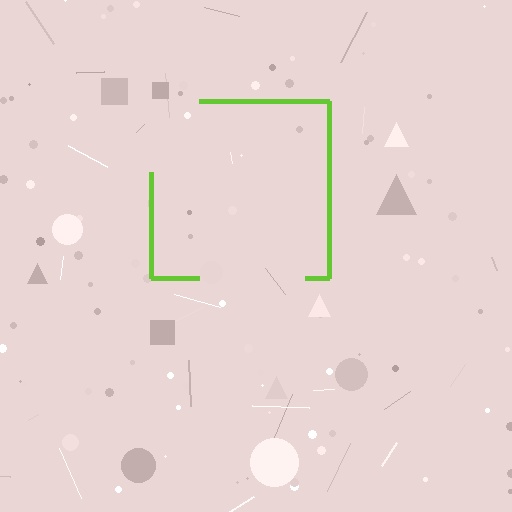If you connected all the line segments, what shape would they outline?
They would outline a square.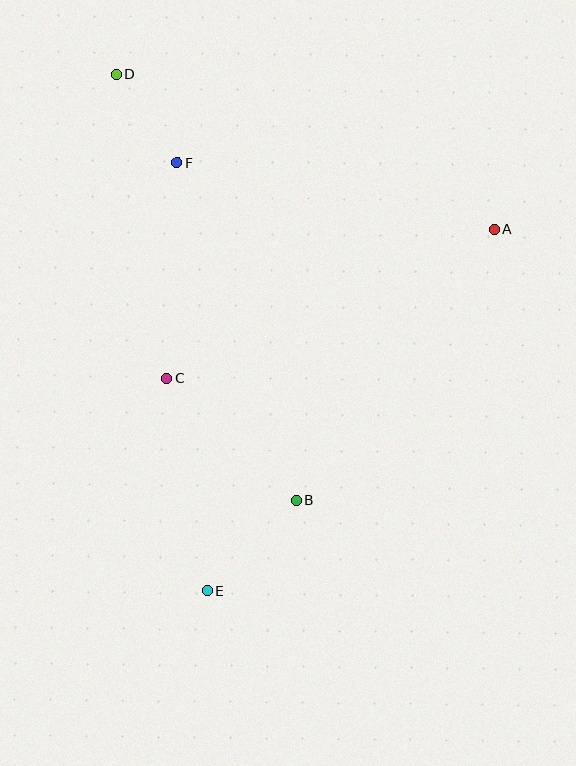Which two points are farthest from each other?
Points D and E are farthest from each other.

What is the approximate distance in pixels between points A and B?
The distance between A and B is approximately 335 pixels.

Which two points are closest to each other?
Points D and F are closest to each other.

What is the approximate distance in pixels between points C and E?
The distance between C and E is approximately 217 pixels.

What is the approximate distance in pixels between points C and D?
The distance between C and D is approximately 308 pixels.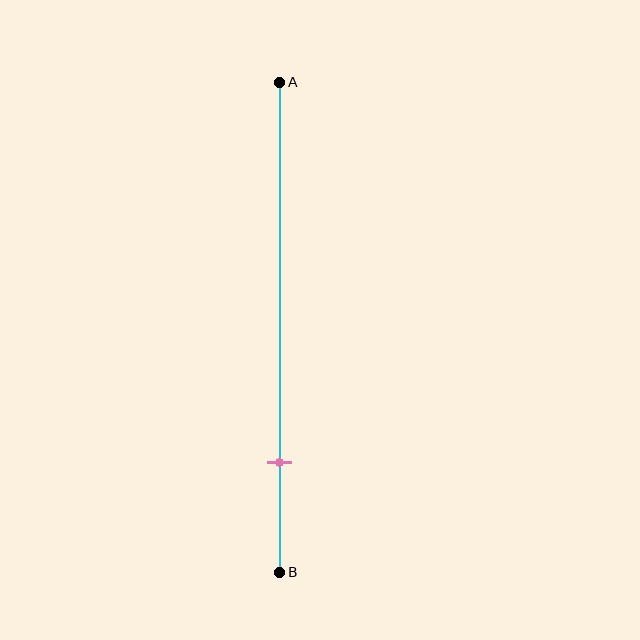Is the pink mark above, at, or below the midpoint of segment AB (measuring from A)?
The pink mark is below the midpoint of segment AB.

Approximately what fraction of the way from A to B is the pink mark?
The pink mark is approximately 80% of the way from A to B.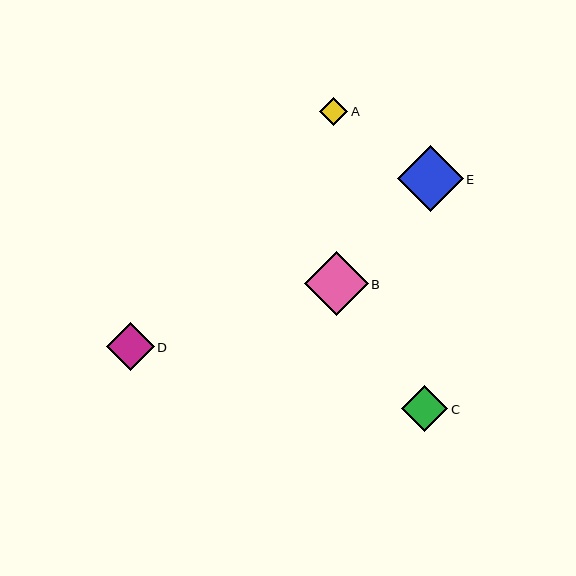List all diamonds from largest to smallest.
From largest to smallest: E, B, D, C, A.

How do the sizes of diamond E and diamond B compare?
Diamond E and diamond B are approximately the same size.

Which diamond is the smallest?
Diamond A is the smallest with a size of approximately 28 pixels.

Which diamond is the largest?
Diamond E is the largest with a size of approximately 65 pixels.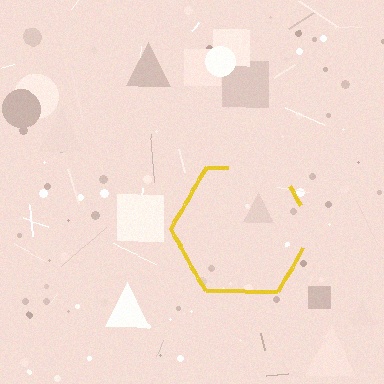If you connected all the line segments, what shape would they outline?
They would outline a hexagon.